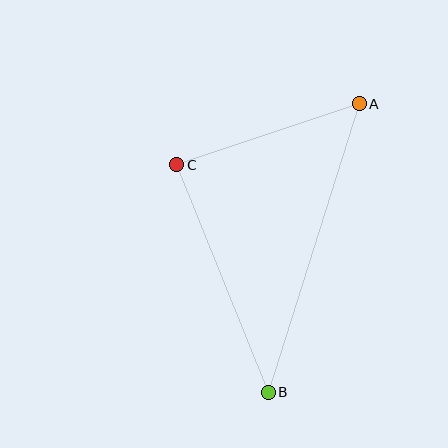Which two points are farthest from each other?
Points A and B are farthest from each other.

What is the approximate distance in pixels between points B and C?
The distance between B and C is approximately 245 pixels.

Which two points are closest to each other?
Points A and C are closest to each other.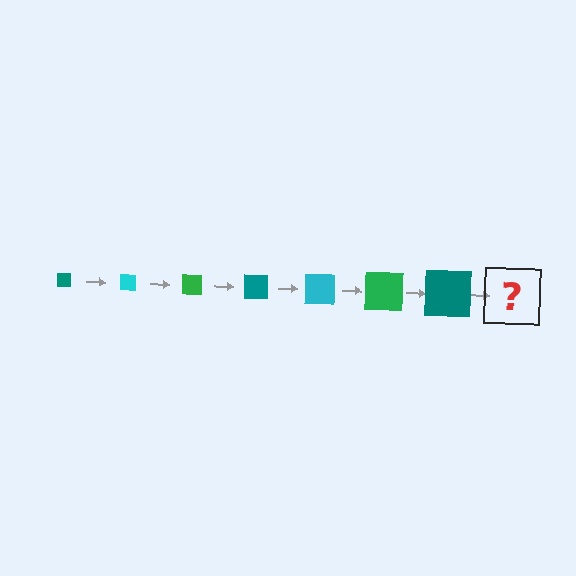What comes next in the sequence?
The next element should be a cyan square, larger than the previous one.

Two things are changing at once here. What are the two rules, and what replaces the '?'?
The two rules are that the square grows larger each step and the color cycles through teal, cyan, and green. The '?' should be a cyan square, larger than the previous one.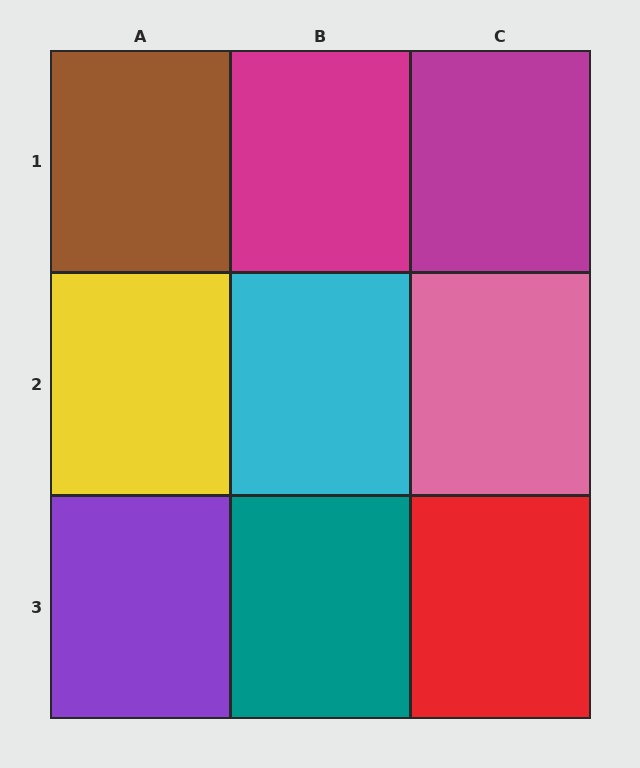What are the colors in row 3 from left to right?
Purple, teal, red.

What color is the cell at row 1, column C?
Magenta.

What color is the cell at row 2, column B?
Cyan.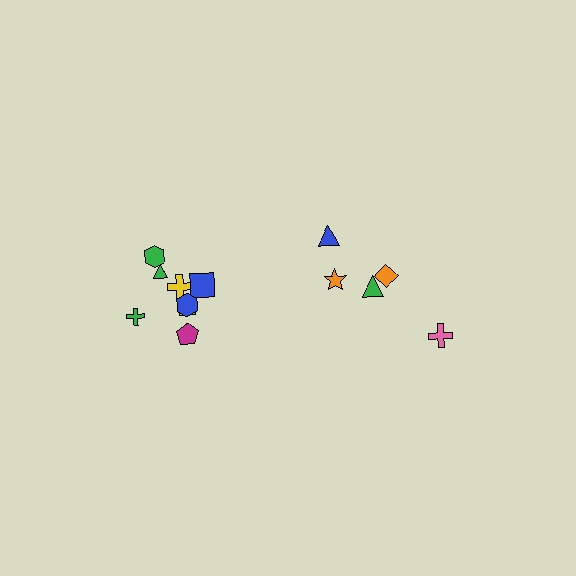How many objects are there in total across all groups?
There are 13 objects.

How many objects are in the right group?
There are 5 objects.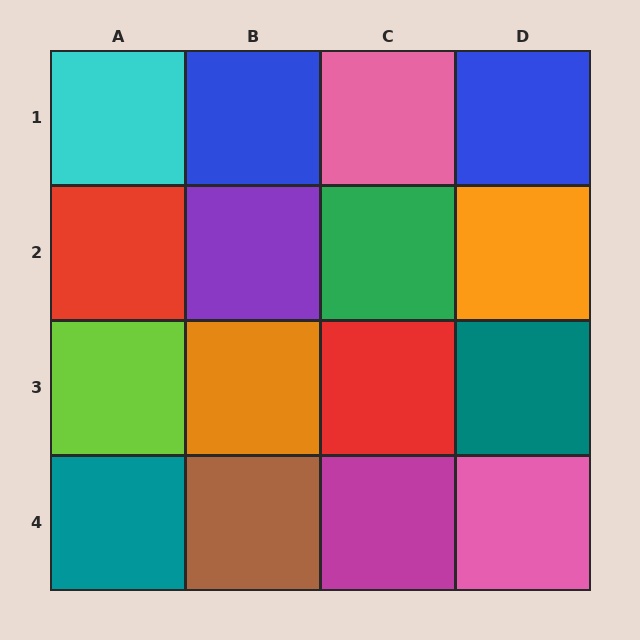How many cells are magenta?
1 cell is magenta.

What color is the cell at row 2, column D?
Orange.